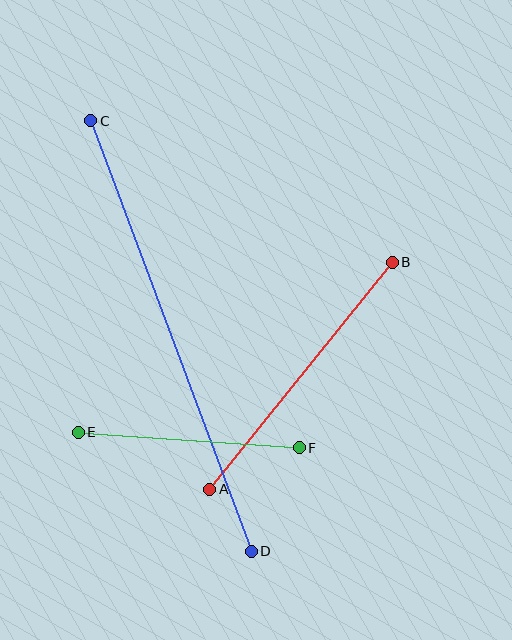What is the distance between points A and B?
The distance is approximately 291 pixels.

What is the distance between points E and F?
The distance is approximately 222 pixels.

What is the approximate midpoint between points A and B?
The midpoint is at approximately (301, 376) pixels.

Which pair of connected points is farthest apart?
Points C and D are farthest apart.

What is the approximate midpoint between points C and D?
The midpoint is at approximately (171, 336) pixels.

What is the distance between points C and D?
The distance is approximately 459 pixels.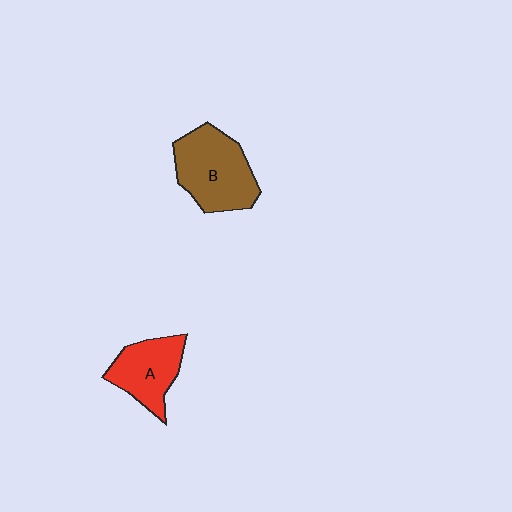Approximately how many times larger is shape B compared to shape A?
Approximately 1.4 times.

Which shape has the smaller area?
Shape A (red).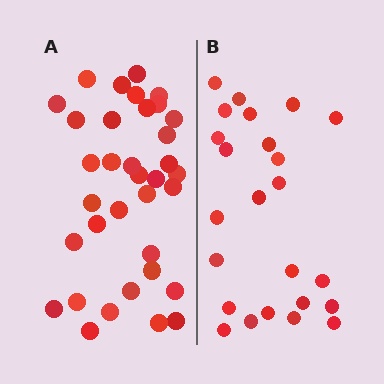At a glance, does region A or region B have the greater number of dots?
Region A (the left region) has more dots.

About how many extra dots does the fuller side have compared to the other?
Region A has roughly 12 or so more dots than region B.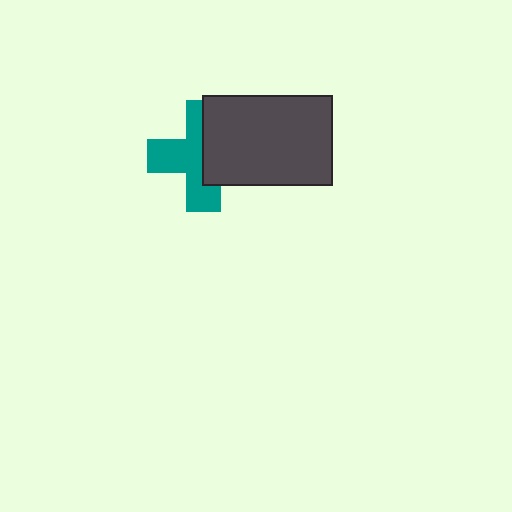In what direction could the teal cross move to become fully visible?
The teal cross could move left. That would shift it out from behind the dark gray rectangle entirely.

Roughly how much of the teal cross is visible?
About half of it is visible (roughly 54%).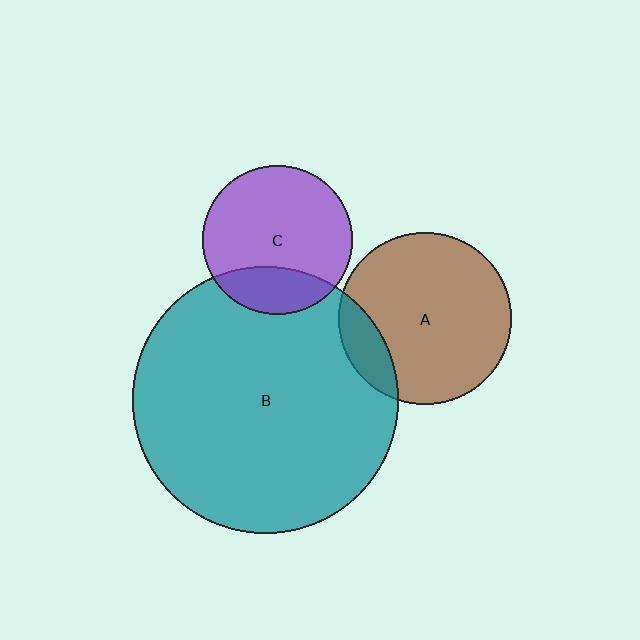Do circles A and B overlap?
Yes.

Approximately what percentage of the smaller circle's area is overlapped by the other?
Approximately 15%.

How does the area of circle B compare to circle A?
Approximately 2.4 times.